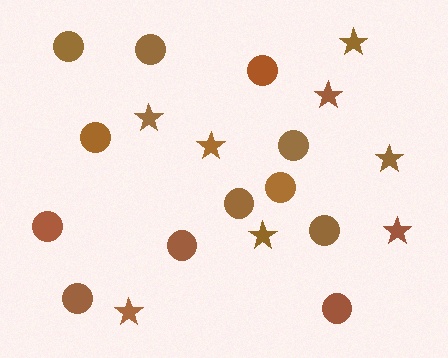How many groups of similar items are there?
There are 2 groups: one group of circles (12) and one group of stars (8).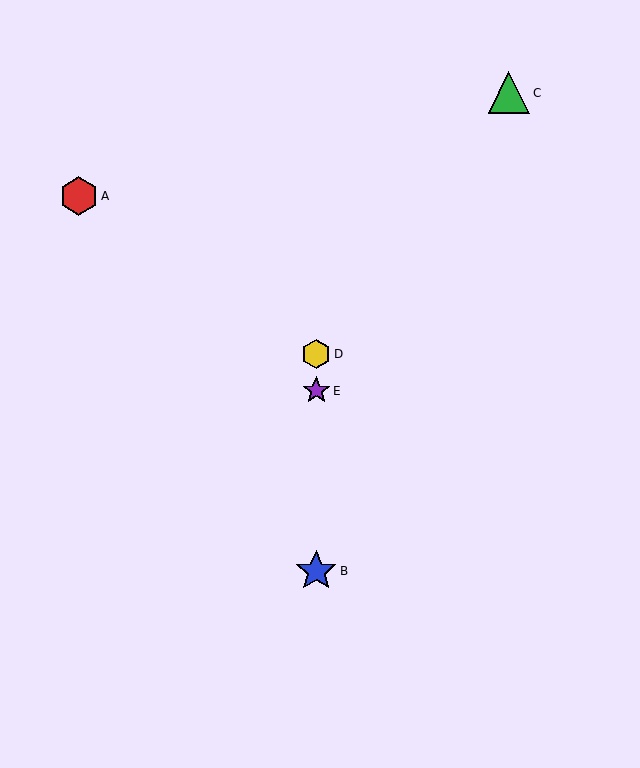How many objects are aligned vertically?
3 objects (B, D, E) are aligned vertically.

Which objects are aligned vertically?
Objects B, D, E are aligned vertically.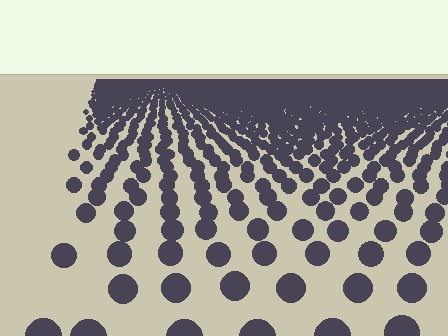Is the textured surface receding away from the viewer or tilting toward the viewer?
The surface is receding away from the viewer. Texture elements get smaller and denser toward the top.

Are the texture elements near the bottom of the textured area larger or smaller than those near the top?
Larger. Near the bottom, elements are closer to the viewer and appear at a bigger on-screen size.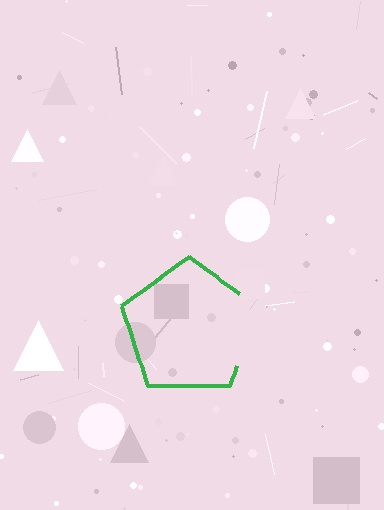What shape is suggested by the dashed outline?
The dashed outline suggests a pentagon.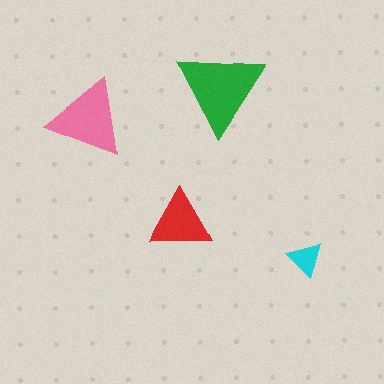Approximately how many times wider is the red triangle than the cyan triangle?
About 2 times wider.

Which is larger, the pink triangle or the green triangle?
The green one.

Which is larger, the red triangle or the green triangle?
The green one.